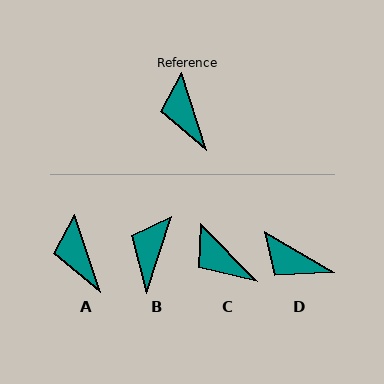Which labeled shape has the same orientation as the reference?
A.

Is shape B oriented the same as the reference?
No, it is off by about 36 degrees.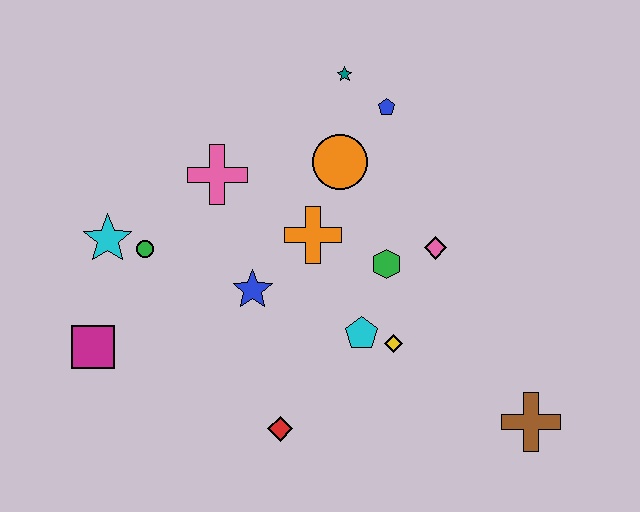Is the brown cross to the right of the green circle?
Yes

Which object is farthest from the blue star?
The brown cross is farthest from the blue star.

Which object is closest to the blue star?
The orange cross is closest to the blue star.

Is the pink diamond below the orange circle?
Yes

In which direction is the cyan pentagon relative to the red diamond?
The cyan pentagon is above the red diamond.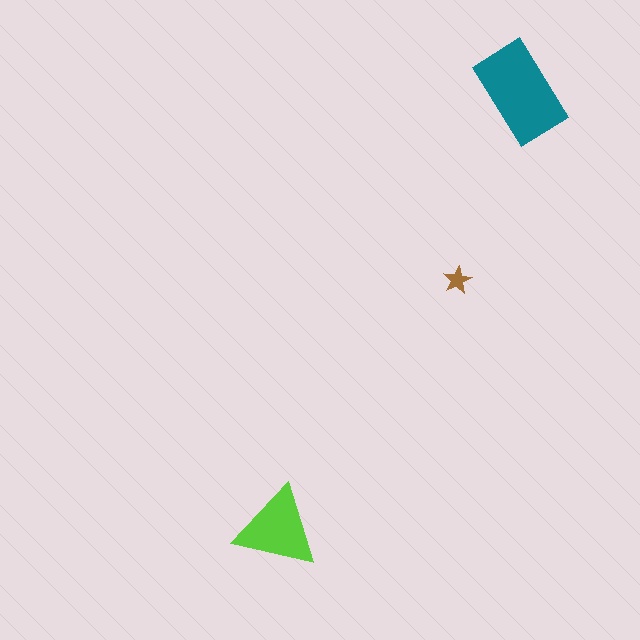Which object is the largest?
The teal rectangle.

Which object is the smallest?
The brown star.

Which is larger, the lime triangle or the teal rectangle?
The teal rectangle.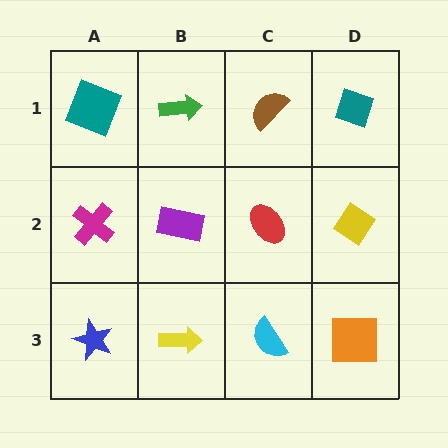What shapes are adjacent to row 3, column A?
A magenta cross (row 2, column A), a yellow arrow (row 3, column B).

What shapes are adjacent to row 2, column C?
A brown semicircle (row 1, column C), a cyan semicircle (row 3, column C), a purple rectangle (row 2, column B), a yellow diamond (row 2, column D).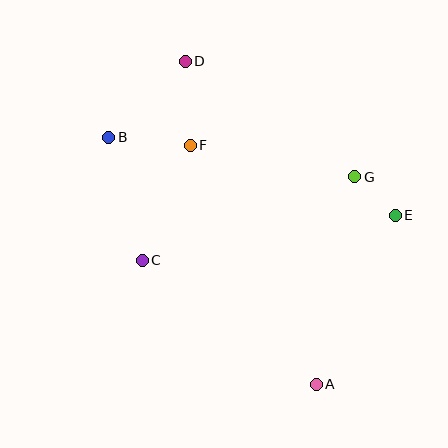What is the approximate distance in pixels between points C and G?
The distance between C and G is approximately 228 pixels.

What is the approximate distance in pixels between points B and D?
The distance between B and D is approximately 108 pixels.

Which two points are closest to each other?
Points E and G are closest to each other.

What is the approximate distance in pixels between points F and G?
The distance between F and G is approximately 167 pixels.